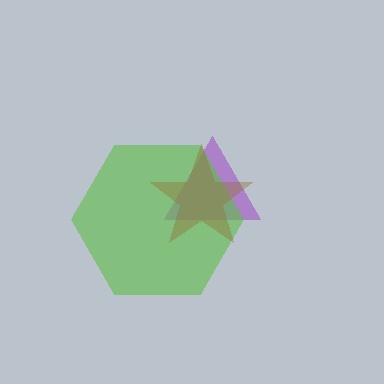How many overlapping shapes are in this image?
There are 3 overlapping shapes in the image.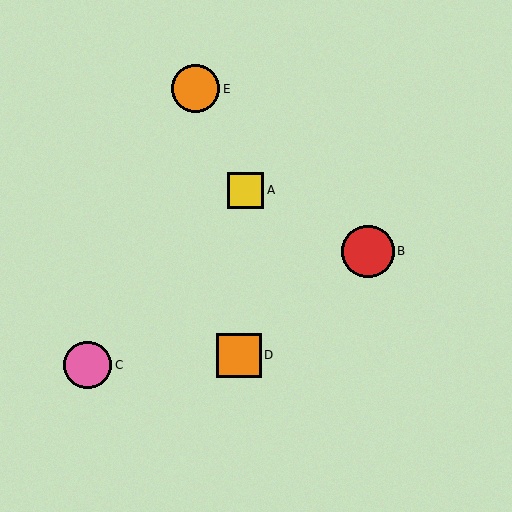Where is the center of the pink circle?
The center of the pink circle is at (88, 365).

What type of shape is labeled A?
Shape A is a yellow square.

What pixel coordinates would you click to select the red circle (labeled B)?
Click at (368, 251) to select the red circle B.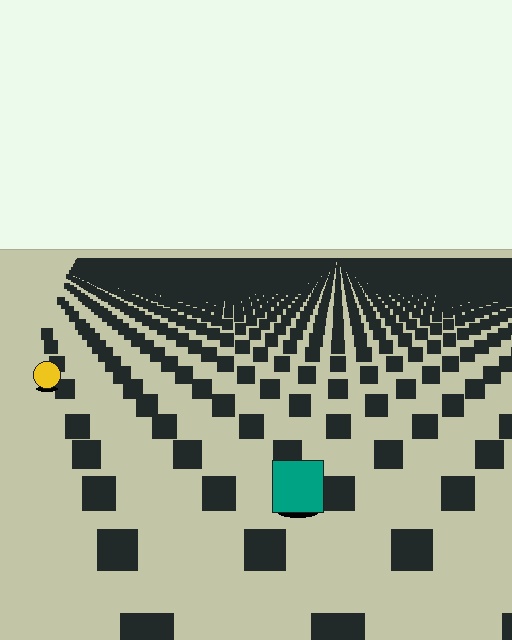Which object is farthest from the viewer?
The yellow circle is farthest from the viewer. It appears smaller and the ground texture around it is denser.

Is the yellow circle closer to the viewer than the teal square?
No. The teal square is closer — you can tell from the texture gradient: the ground texture is coarser near it.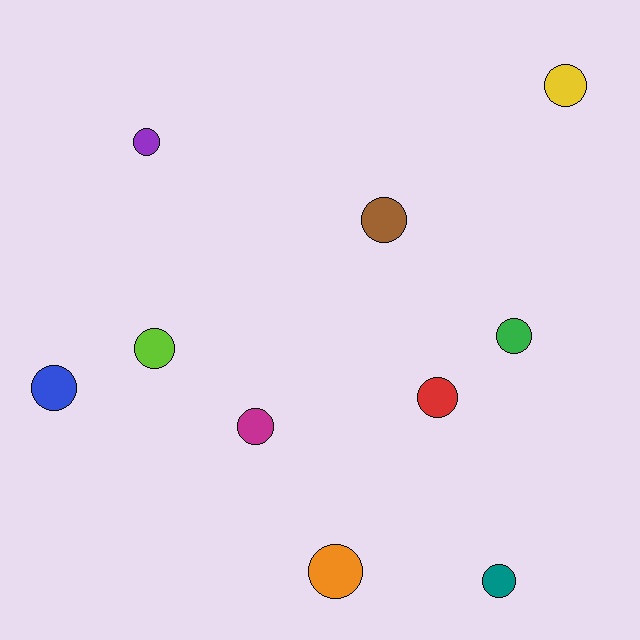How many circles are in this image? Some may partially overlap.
There are 10 circles.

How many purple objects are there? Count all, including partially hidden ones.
There is 1 purple object.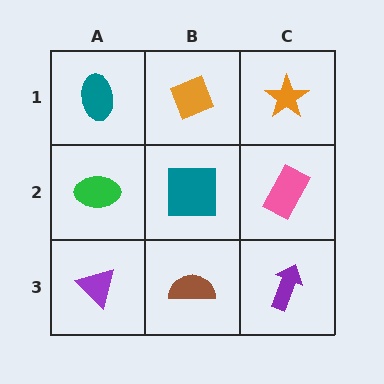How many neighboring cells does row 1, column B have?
3.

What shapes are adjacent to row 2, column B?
An orange diamond (row 1, column B), a brown semicircle (row 3, column B), a green ellipse (row 2, column A), a pink rectangle (row 2, column C).